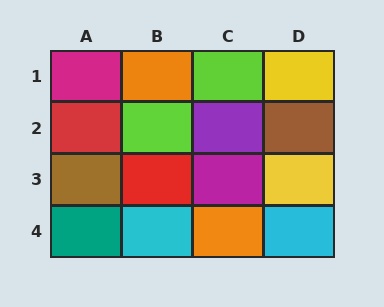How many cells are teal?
1 cell is teal.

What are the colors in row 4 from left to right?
Teal, cyan, orange, cyan.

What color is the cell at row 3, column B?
Red.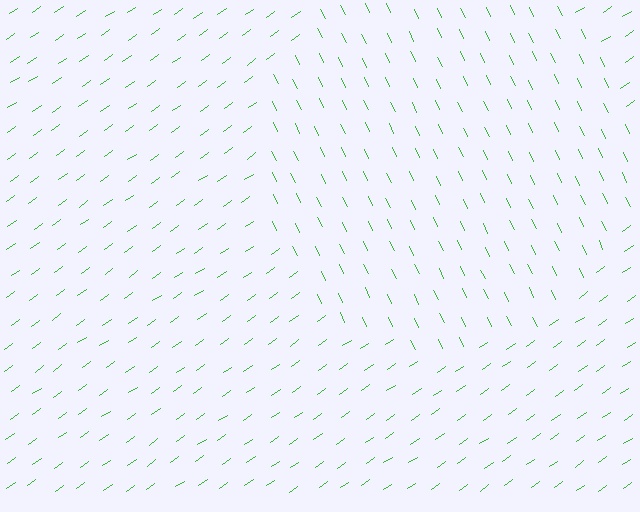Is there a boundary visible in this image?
Yes, there is a texture boundary formed by a change in line orientation.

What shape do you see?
I see a circle.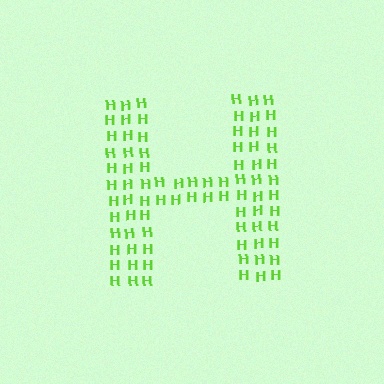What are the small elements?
The small elements are letter H's.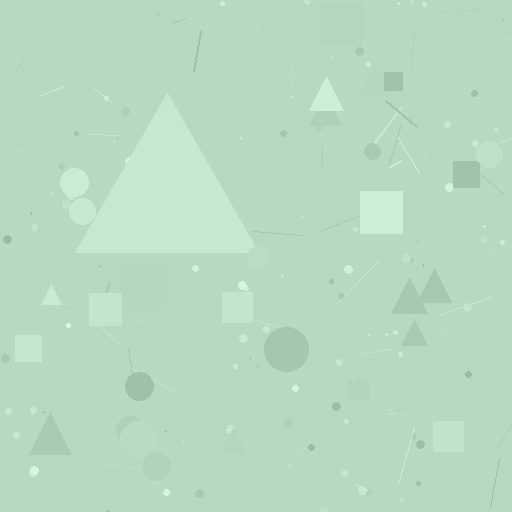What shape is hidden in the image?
A triangle is hidden in the image.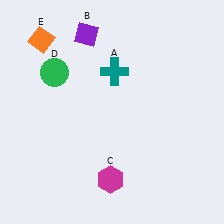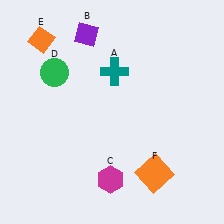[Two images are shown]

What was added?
An orange square (F) was added in Image 2.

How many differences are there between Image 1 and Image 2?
There is 1 difference between the two images.